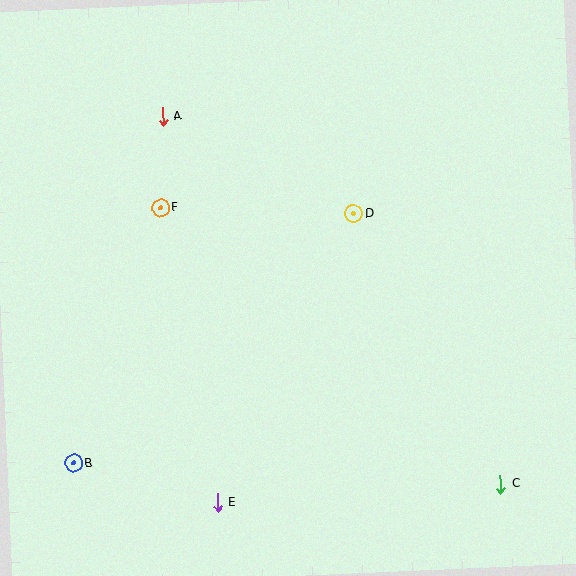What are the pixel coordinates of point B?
Point B is at (74, 463).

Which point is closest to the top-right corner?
Point D is closest to the top-right corner.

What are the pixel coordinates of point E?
Point E is at (218, 502).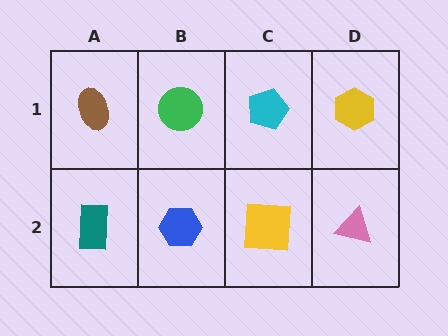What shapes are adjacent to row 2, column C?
A cyan pentagon (row 1, column C), a blue hexagon (row 2, column B), a pink triangle (row 2, column D).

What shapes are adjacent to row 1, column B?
A blue hexagon (row 2, column B), a brown ellipse (row 1, column A), a cyan pentagon (row 1, column C).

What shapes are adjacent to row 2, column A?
A brown ellipse (row 1, column A), a blue hexagon (row 2, column B).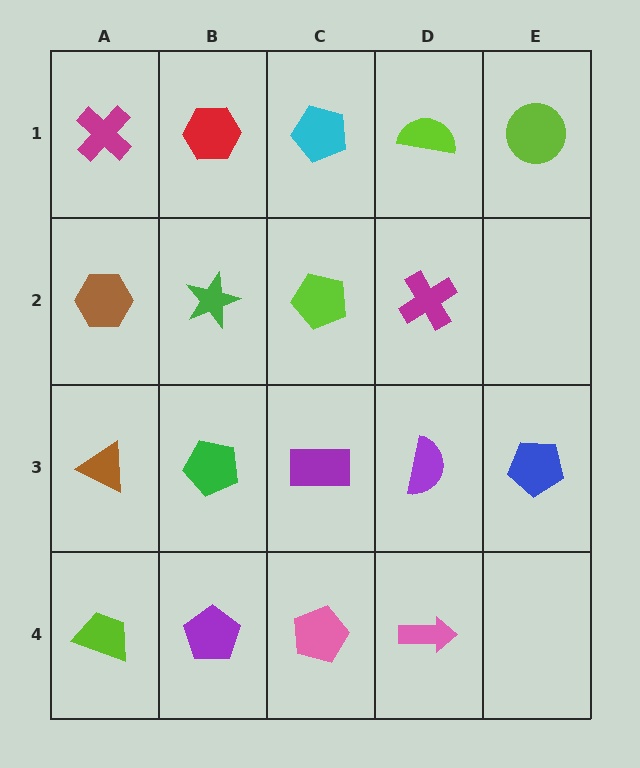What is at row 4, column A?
A lime trapezoid.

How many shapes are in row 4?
4 shapes.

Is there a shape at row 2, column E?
No, that cell is empty.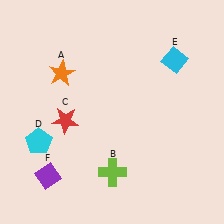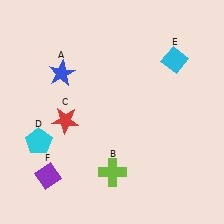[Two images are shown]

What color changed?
The star (A) changed from orange in Image 1 to blue in Image 2.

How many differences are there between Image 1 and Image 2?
There is 1 difference between the two images.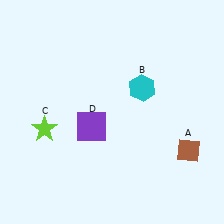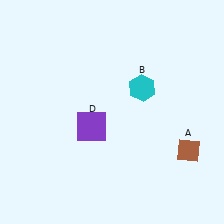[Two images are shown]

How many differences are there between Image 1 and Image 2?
There is 1 difference between the two images.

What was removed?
The lime star (C) was removed in Image 2.